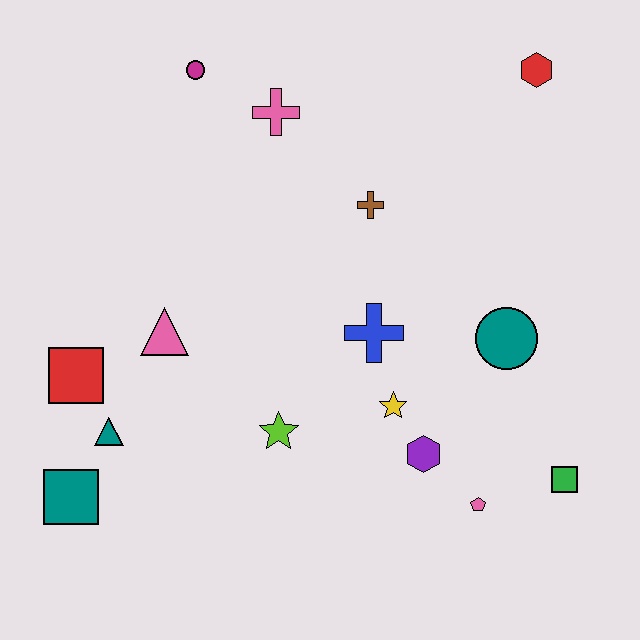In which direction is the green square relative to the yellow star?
The green square is to the right of the yellow star.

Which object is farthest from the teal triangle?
The red hexagon is farthest from the teal triangle.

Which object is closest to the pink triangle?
The red square is closest to the pink triangle.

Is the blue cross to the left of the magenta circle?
No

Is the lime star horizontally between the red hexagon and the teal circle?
No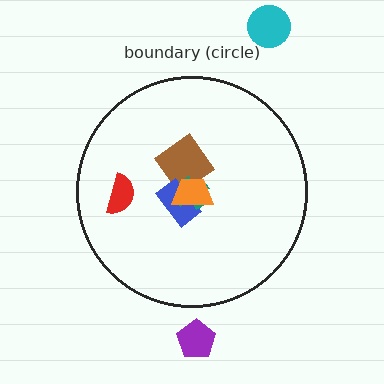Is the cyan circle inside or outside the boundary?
Outside.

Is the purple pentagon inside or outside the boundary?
Outside.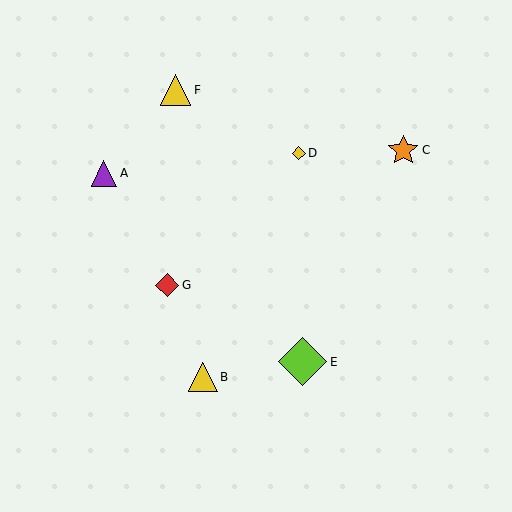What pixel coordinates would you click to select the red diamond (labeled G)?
Click at (167, 285) to select the red diamond G.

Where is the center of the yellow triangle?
The center of the yellow triangle is at (176, 90).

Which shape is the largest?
The lime diamond (labeled E) is the largest.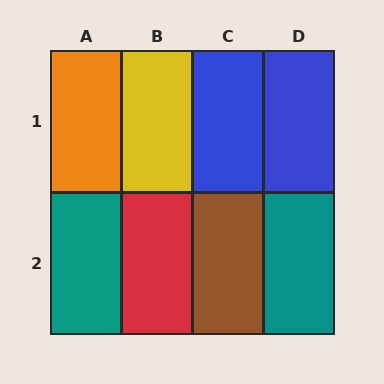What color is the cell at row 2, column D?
Teal.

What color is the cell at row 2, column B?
Red.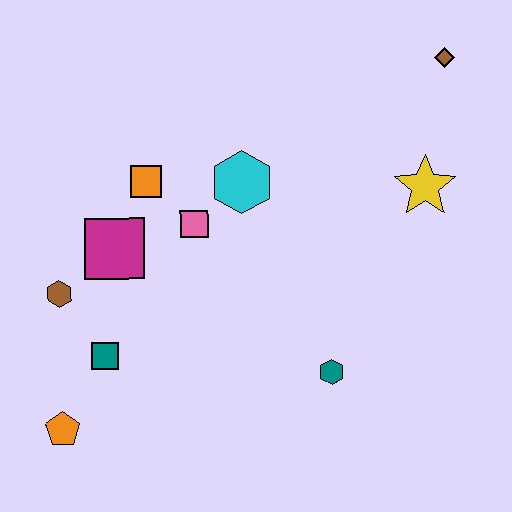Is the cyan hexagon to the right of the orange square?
Yes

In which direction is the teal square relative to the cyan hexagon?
The teal square is below the cyan hexagon.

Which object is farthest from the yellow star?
The orange pentagon is farthest from the yellow star.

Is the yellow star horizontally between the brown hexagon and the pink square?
No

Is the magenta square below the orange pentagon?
No